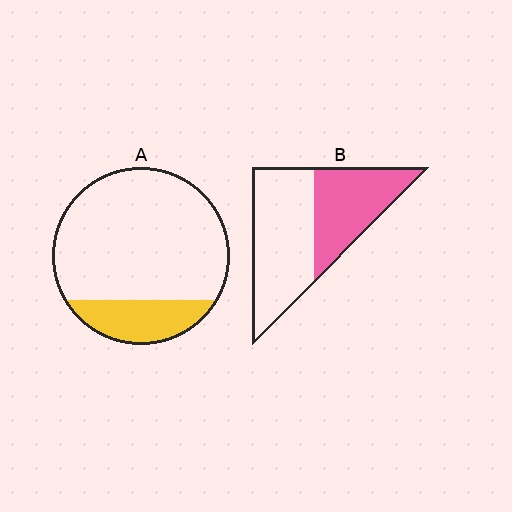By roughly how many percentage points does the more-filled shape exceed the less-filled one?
By roughly 20 percentage points (B over A).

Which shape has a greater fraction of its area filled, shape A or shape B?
Shape B.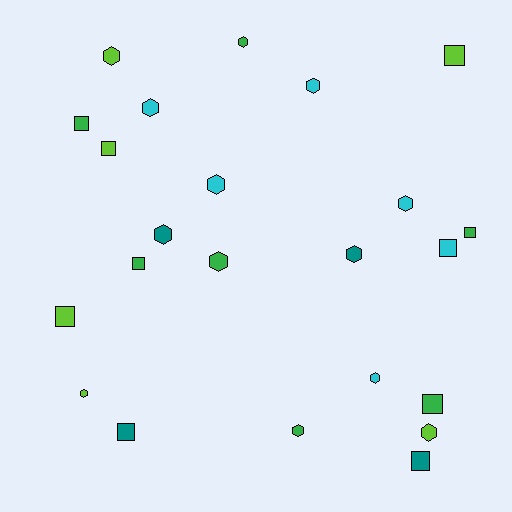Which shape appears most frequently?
Hexagon, with 13 objects.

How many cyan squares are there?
There is 1 cyan square.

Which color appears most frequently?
Green, with 7 objects.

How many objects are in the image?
There are 23 objects.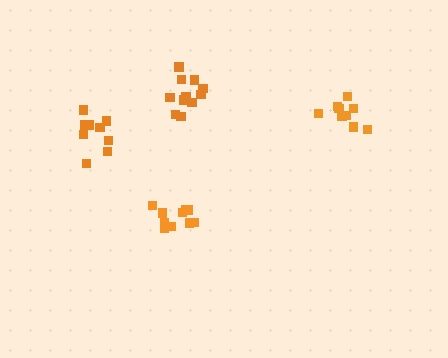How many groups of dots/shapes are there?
There are 4 groups.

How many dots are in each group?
Group 1: 10 dots, Group 2: 9 dots, Group 3: 9 dots, Group 4: 11 dots (39 total).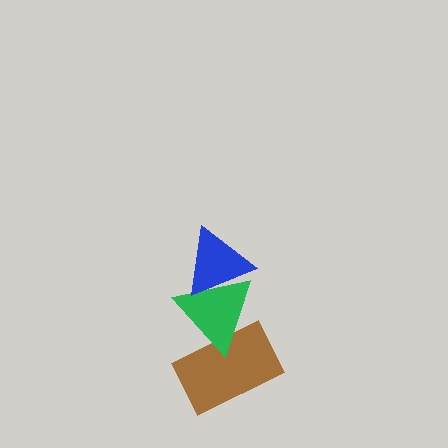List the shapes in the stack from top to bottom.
From top to bottom: the blue triangle, the green triangle, the brown rectangle.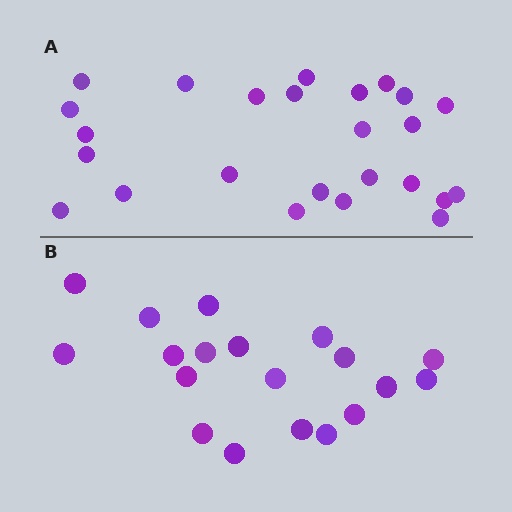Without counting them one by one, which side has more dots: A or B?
Region A (the top region) has more dots.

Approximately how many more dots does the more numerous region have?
Region A has about 6 more dots than region B.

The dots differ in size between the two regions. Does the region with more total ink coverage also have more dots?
No. Region B has more total ink coverage because its dots are larger, but region A actually contains more individual dots. Total area can be misleading — the number of items is what matters here.